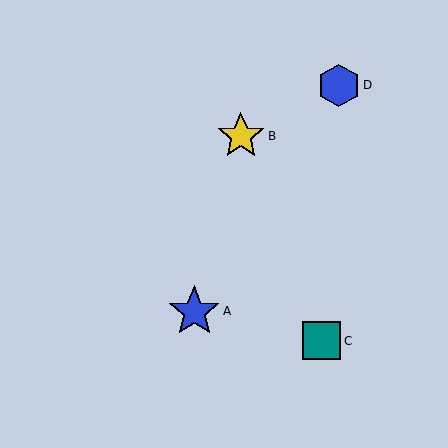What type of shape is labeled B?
Shape B is a yellow star.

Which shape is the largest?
The blue star (labeled A) is the largest.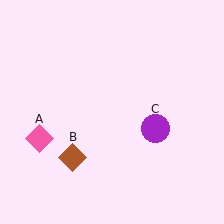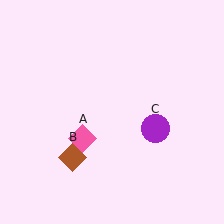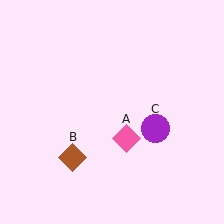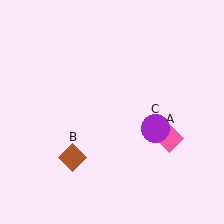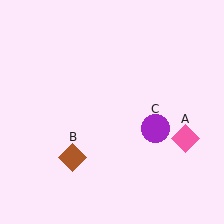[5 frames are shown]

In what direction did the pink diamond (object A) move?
The pink diamond (object A) moved right.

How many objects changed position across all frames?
1 object changed position: pink diamond (object A).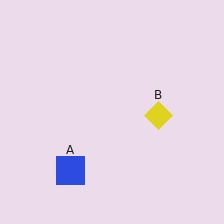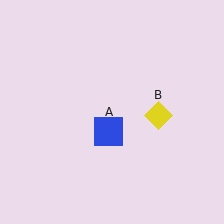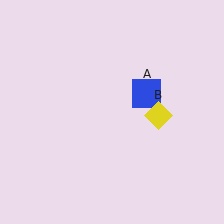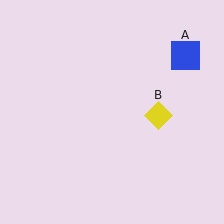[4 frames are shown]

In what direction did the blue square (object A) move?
The blue square (object A) moved up and to the right.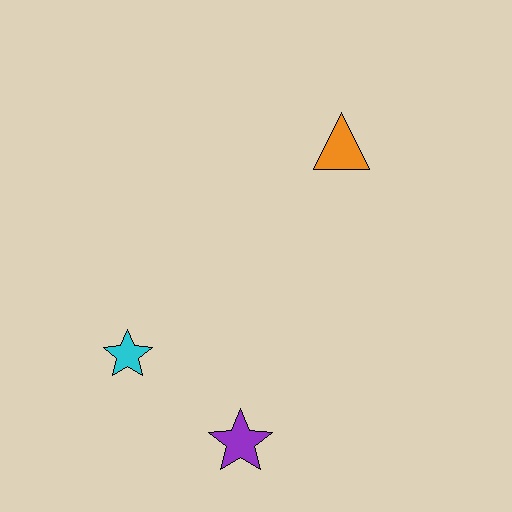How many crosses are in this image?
There are no crosses.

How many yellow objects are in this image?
There are no yellow objects.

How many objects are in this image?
There are 3 objects.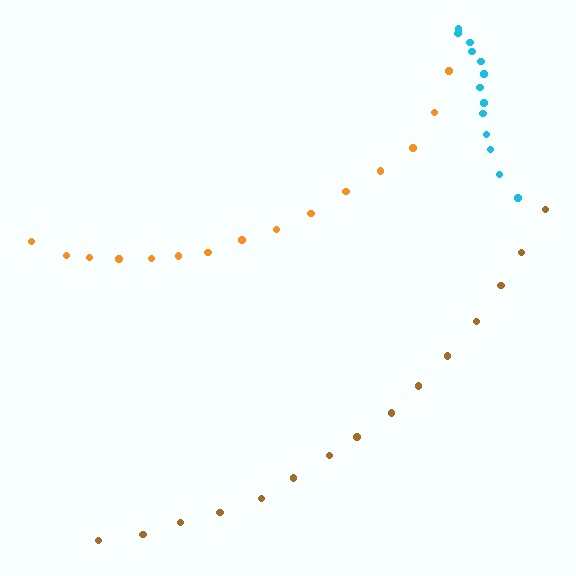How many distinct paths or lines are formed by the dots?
There are 3 distinct paths.